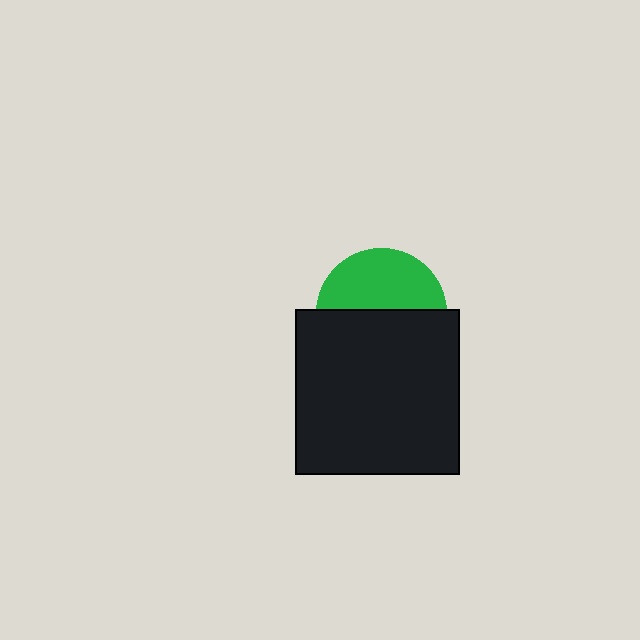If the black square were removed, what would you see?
You would see the complete green circle.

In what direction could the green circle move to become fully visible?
The green circle could move up. That would shift it out from behind the black square entirely.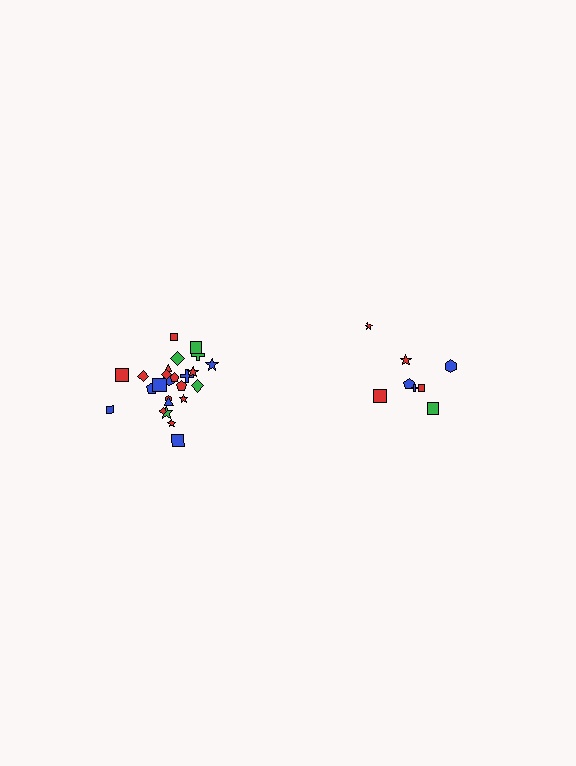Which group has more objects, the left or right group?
The left group.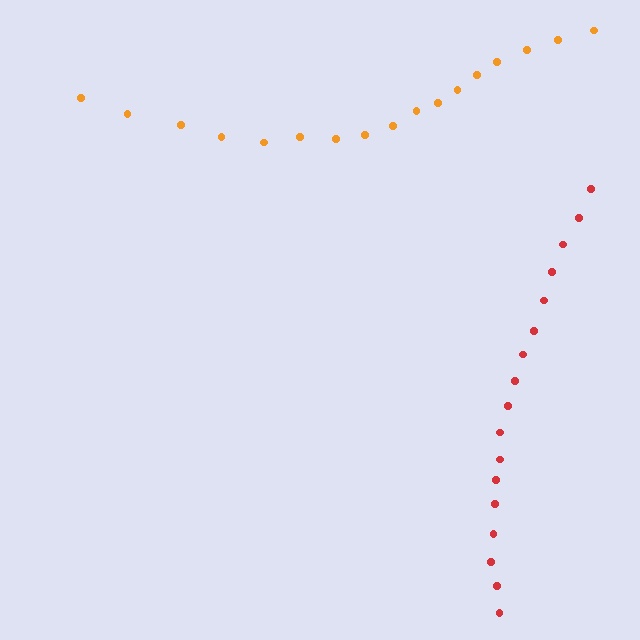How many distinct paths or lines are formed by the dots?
There are 2 distinct paths.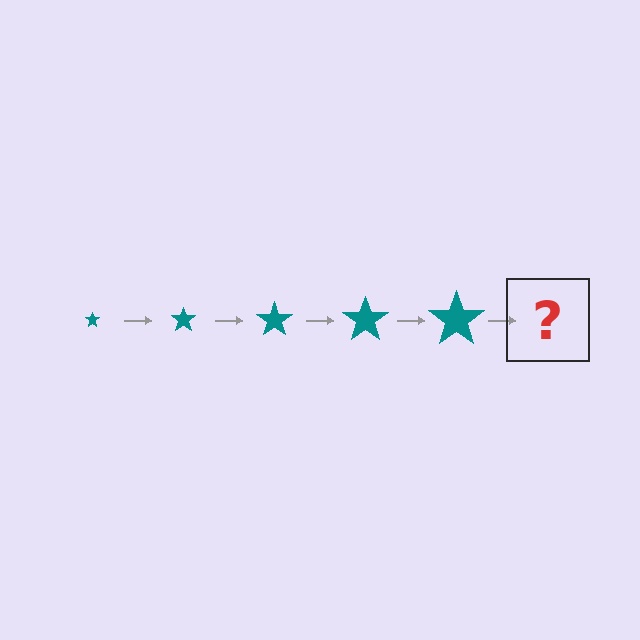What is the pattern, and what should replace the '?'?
The pattern is that the star gets progressively larger each step. The '?' should be a teal star, larger than the previous one.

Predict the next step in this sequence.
The next step is a teal star, larger than the previous one.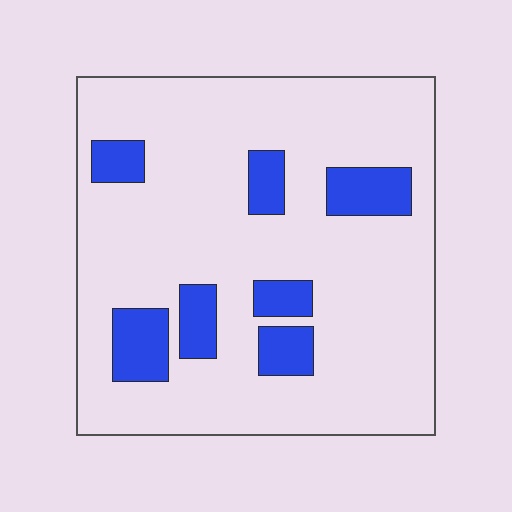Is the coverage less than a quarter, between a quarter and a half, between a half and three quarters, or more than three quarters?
Less than a quarter.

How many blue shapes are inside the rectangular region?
7.